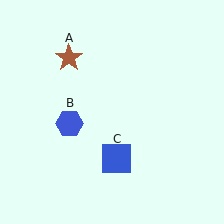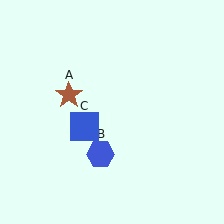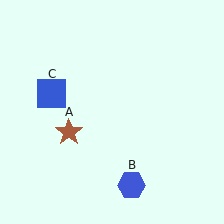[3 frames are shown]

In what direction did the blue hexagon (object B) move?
The blue hexagon (object B) moved down and to the right.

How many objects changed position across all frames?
3 objects changed position: brown star (object A), blue hexagon (object B), blue square (object C).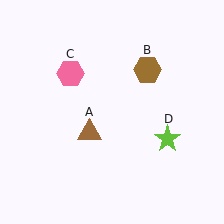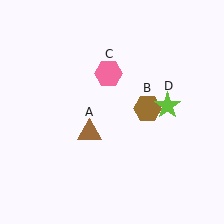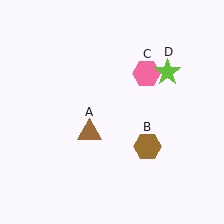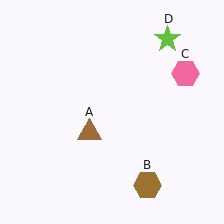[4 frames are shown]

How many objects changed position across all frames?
3 objects changed position: brown hexagon (object B), pink hexagon (object C), lime star (object D).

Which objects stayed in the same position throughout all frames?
Brown triangle (object A) remained stationary.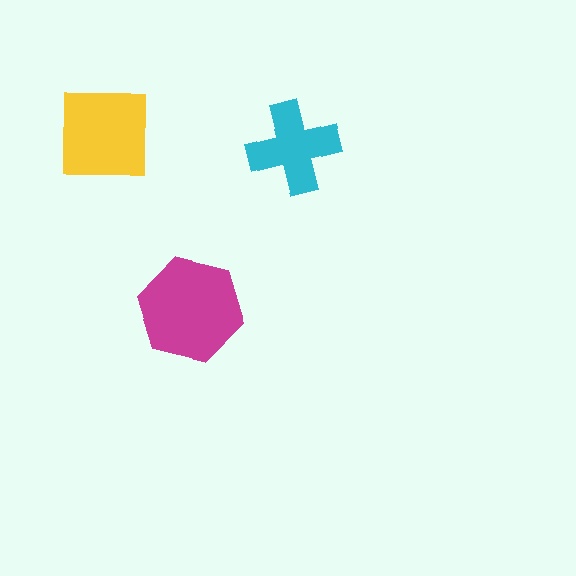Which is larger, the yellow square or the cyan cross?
The yellow square.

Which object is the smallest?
The cyan cross.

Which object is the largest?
The magenta hexagon.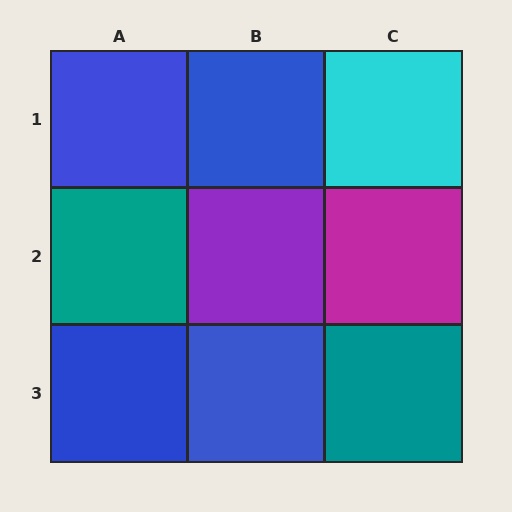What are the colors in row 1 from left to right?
Blue, blue, cyan.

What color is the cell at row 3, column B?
Blue.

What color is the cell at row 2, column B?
Purple.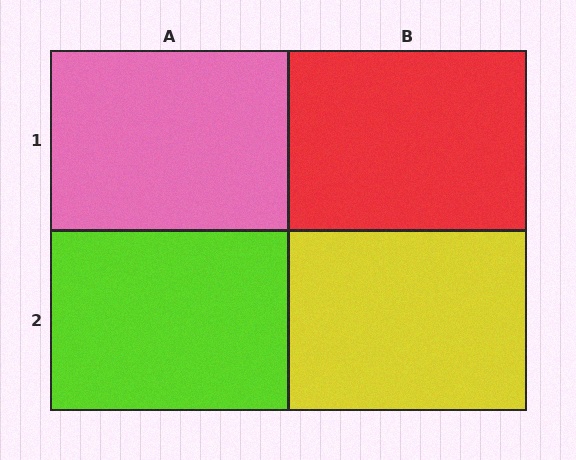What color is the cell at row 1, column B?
Red.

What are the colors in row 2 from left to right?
Lime, yellow.